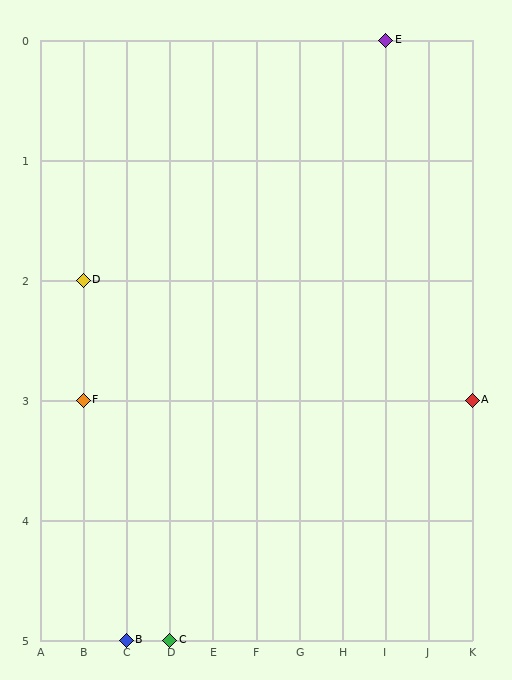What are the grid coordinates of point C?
Point C is at grid coordinates (D, 5).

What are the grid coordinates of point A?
Point A is at grid coordinates (K, 3).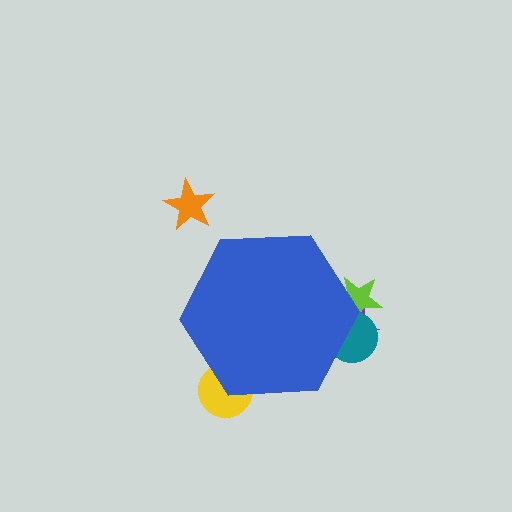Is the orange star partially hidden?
No, the orange star is fully visible.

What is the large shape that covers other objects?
A blue hexagon.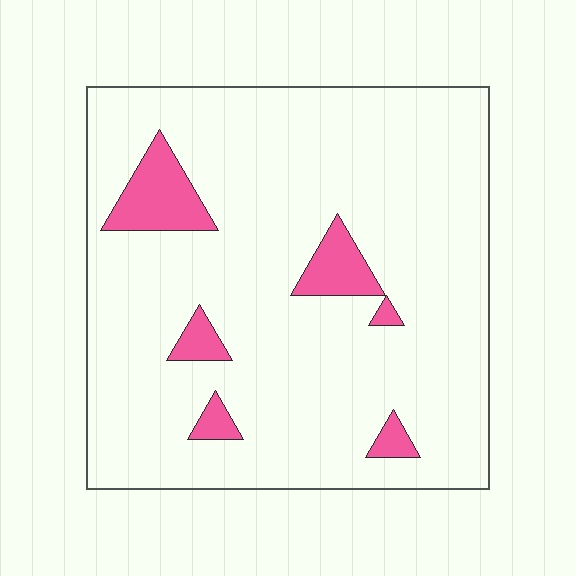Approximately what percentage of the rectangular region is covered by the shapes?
Approximately 10%.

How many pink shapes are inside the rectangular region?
6.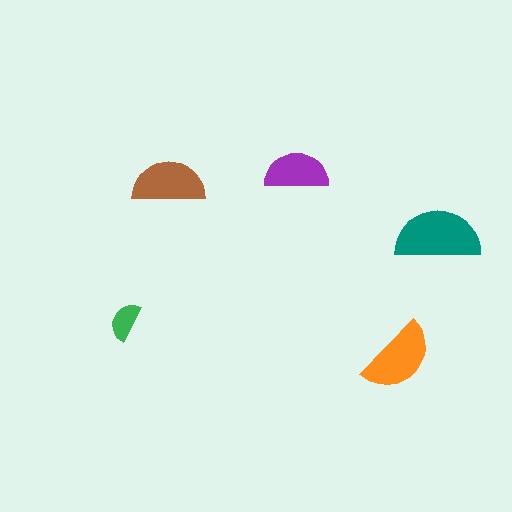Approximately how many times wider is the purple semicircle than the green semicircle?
About 1.5 times wider.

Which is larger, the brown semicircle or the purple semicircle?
The brown one.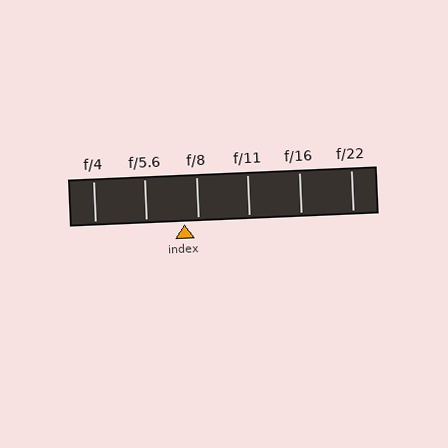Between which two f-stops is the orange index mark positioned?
The index mark is between f/5.6 and f/8.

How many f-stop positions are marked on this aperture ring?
There are 6 f-stop positions marked.